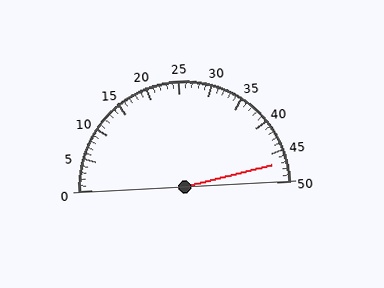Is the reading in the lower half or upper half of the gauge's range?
The reading is in the upper half of the range (0 to 50).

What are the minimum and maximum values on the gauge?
The gauge ranges from 0 to 50.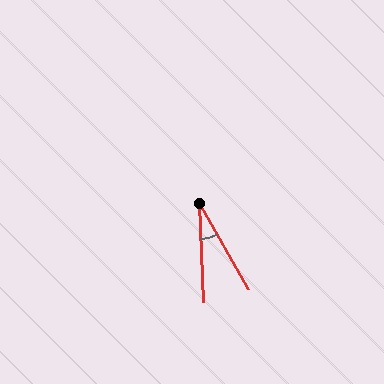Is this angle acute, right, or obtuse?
It is acute.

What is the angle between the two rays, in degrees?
Approximately 28 degrees.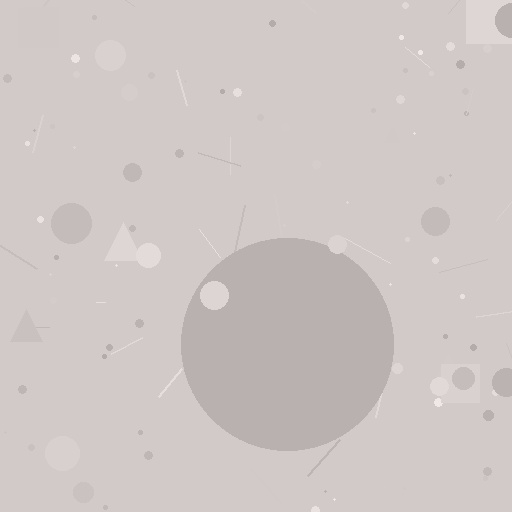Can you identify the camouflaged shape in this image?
The camouflaged shape is a circle.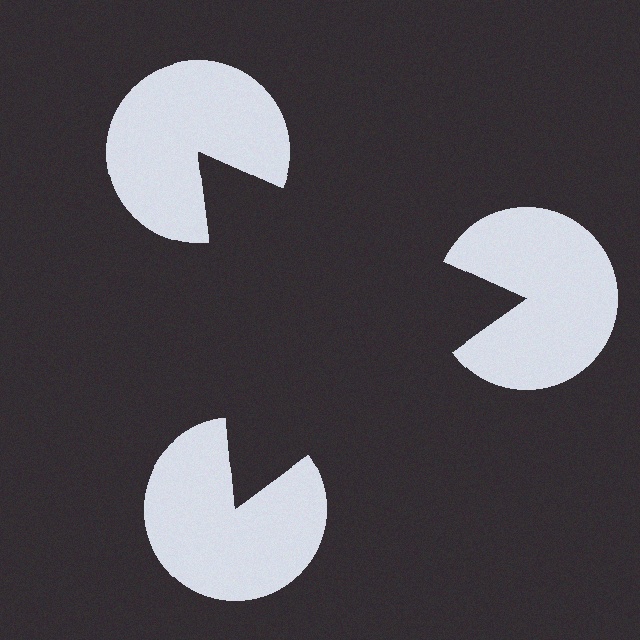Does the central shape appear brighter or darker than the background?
It typically appears slightly darker than the background, even though no actual brightness change is drawn.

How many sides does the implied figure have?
3 sides.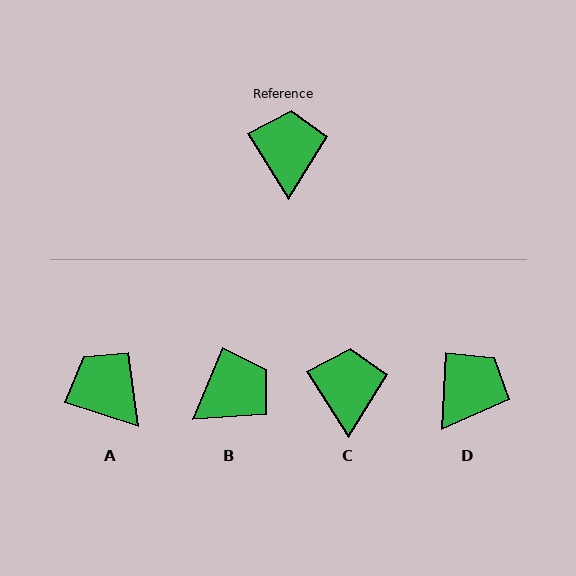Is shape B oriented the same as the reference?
No, it is off by about 54 degrees.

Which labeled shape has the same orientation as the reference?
C.